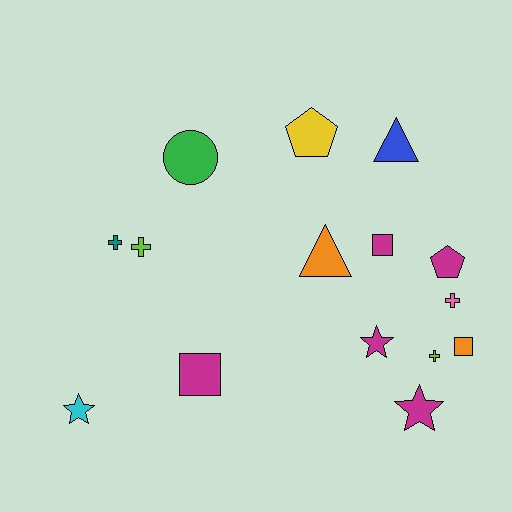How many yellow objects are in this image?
There is 1 yellow object.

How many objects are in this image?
There are 15 objects.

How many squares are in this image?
There are 3 squares.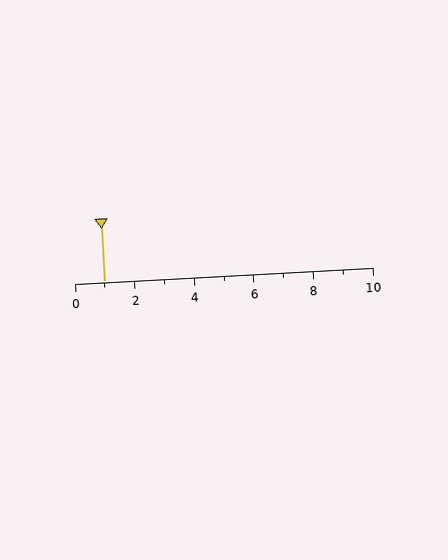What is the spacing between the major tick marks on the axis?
The major ticks are spaced 2 apart.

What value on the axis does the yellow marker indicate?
The marker indicates approximately 1.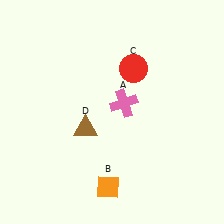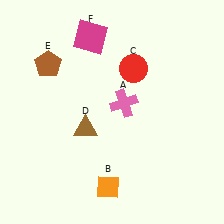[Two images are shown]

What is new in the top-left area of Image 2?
A brown pentagon (E) was added in the top-left area of Image 2.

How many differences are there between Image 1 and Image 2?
There are 2 differences between the two images.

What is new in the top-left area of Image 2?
A magenta square (F) was added in the top-left area of Image 2.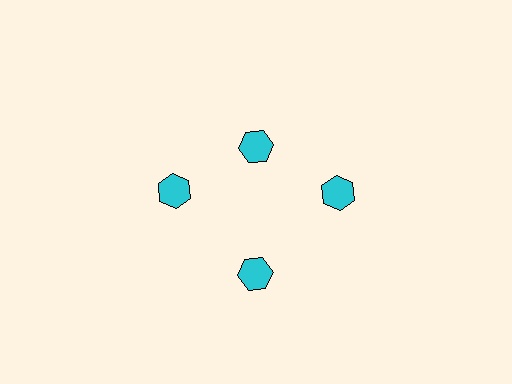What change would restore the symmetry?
The symmetry would be restored by moving it outward, back onto the ring so that all 4 hexagons sit at equal angles and equal distance from the center.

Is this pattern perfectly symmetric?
No. The 4 cyan hexagons are arranged in a ring, but one element near the 12 o'clock position is pulled inward toward the center, breaking the 4-fold rotational symmetry.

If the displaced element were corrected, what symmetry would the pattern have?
It would have 4-fold rotational symmetry — the pattern would map onto itself every 90 degrees.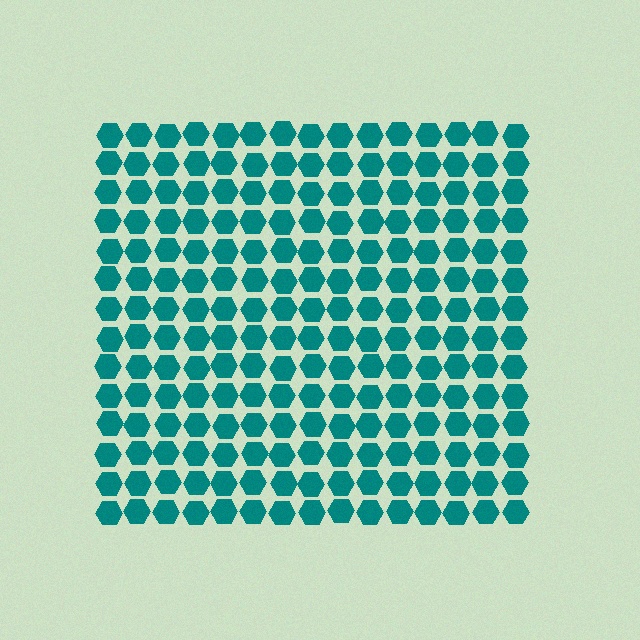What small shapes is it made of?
It is made of small hexagons.